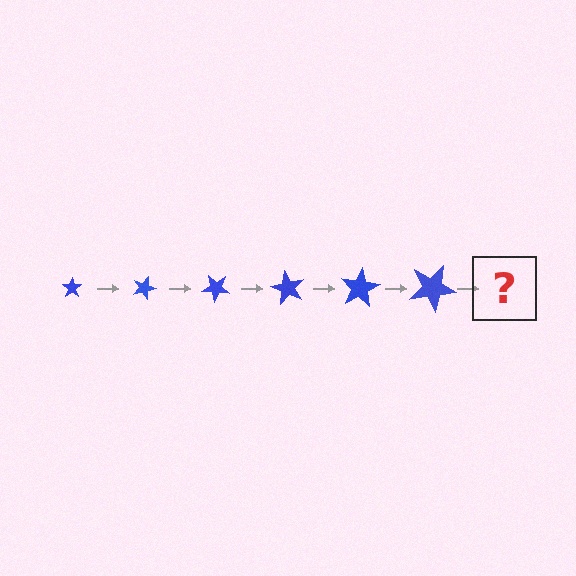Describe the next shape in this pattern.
It should be a star, larger than the previous one and rotated 120 degrees from the start.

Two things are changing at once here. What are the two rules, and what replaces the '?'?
The two rules are that the star grows larger each step and it rotates 20 degrees each step. The '?' should be a star, larger than the previous one and rotated 120 degrees from the start.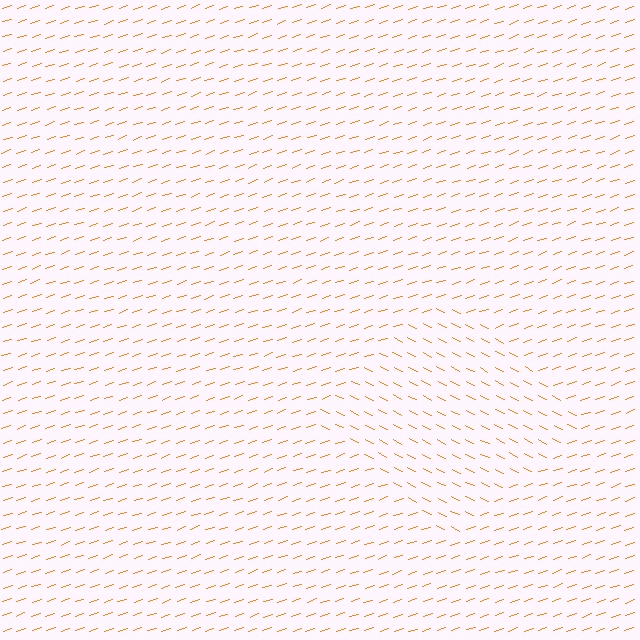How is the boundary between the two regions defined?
The boundary is defined purely by a change in line orientation (approximately 45 degrees difference). All lines are the same color and thickness.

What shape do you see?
I see a diamond.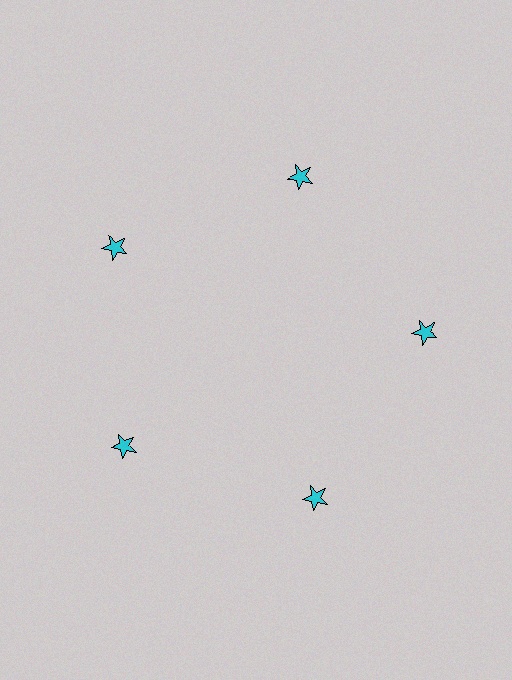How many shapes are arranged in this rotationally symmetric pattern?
There are 5 shapes, arranged in 5 groups of 1.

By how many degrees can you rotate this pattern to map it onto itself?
The pattern maps onto itself every 72 degrees of rotation.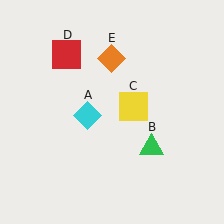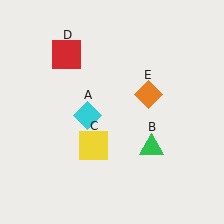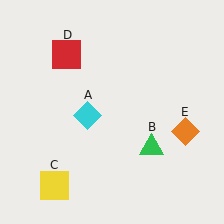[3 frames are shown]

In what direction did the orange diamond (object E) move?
The orange diamond (object E) moved down and to the right.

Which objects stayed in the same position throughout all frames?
Cyan diamond (object A) and green triangle (object B) and red square (object D) remained stationary.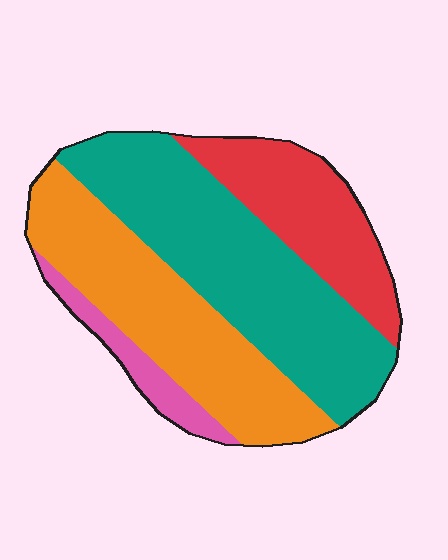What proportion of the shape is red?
Red covers 20% of the shape.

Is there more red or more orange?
Orange.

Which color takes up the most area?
Teal, at roughly 40%.